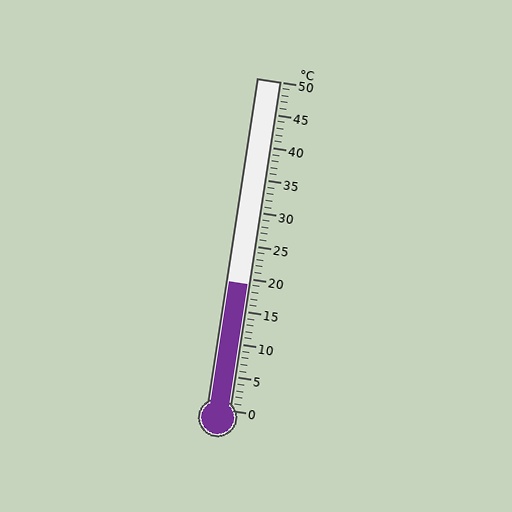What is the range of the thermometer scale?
The thermometer scale ranges from 0°C to 50°C.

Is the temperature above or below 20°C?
The temperature is below 20°C.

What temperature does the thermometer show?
The thermometer shows approximately 19°C.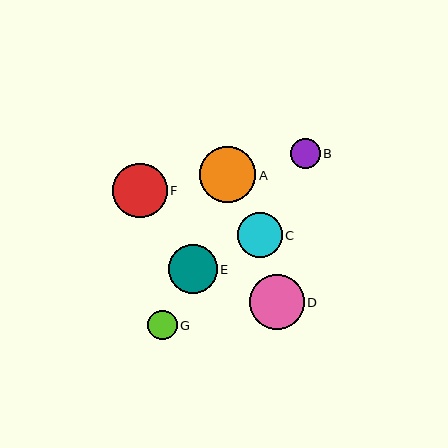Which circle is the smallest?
Circle G is the smallest with a size of approximately 30 pixels.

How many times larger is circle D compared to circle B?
Circle D is approximately 1.8 times the size of circle B.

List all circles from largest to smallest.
From largest to smallest: A, F, D, E, C, B, G.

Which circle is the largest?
Circle A is the largest with a size of approximately 56 pixels.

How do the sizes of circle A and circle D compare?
Circle A and circle D are approximately the same size.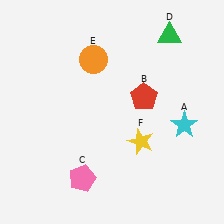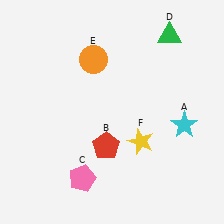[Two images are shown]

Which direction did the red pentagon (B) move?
The red pentagon (B) moved down.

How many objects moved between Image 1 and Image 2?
1 object moved between the two images.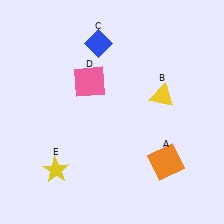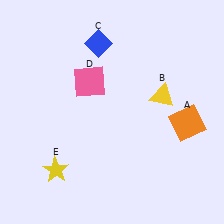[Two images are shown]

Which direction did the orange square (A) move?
The orange square (A) moved up.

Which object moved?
The orange square (A) moved up.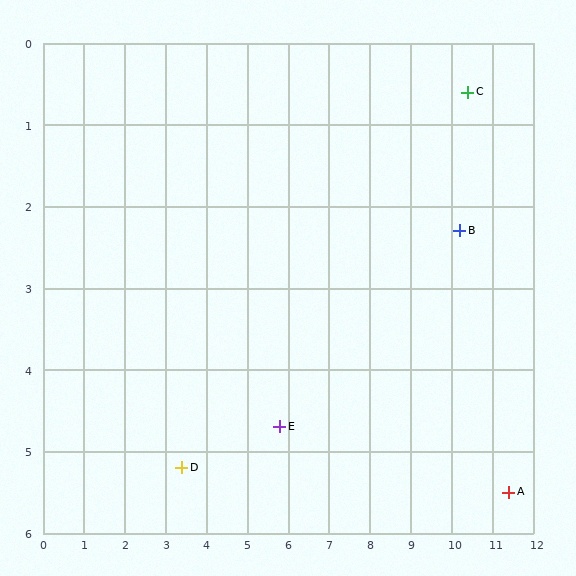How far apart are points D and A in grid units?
Points D and A are about 8.0 grid units apart.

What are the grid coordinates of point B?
Point B is at approximately (10.2, 2.3).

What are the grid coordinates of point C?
Point C is at approximately (10.4, 0.6).